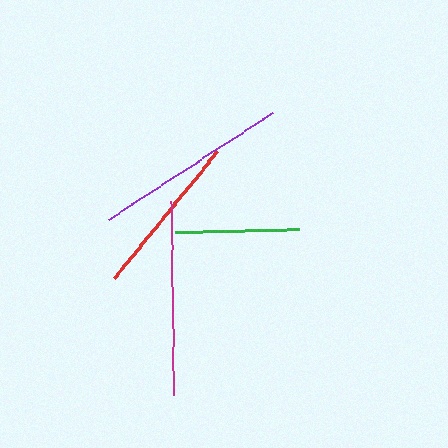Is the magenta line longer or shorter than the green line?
The magenta line is longer than the green line.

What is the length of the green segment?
The green segment is approximately 124 pixels long.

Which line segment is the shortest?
The green line is the shortest at approximately 124 pixels.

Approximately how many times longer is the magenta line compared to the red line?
The magenta line is approximately 1.2 times the length of the red line.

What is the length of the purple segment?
The purple segment is approximately 197 pixels long.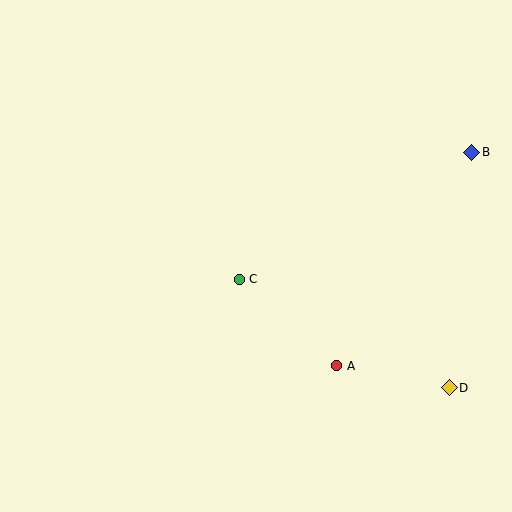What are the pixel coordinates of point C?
Point C is at (239, 279).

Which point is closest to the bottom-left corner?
Point C is closest to the bottom-left corner.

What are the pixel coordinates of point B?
Point B is at (472, 152).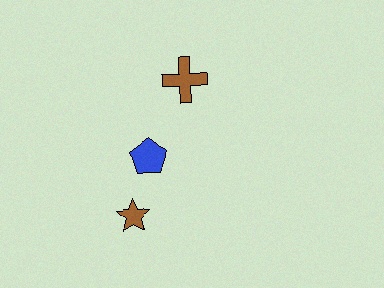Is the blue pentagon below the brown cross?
Yes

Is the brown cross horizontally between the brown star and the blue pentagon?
No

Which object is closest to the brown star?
The blue pentagon is closest to the brown star.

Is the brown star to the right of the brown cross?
No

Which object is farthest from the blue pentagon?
The brown cross is farthest from the blue pentagon.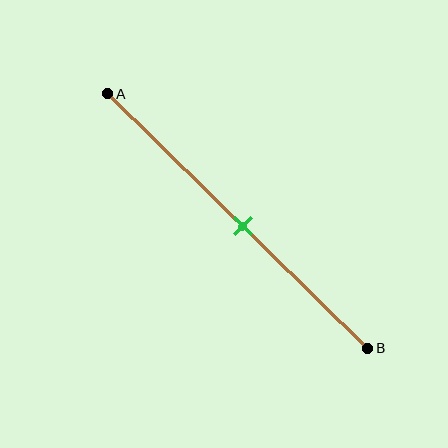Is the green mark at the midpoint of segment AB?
Yes, the mark is approximately at the midpoint.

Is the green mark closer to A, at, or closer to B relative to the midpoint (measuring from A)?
The green mark is approximately at the midpoint of segment AB.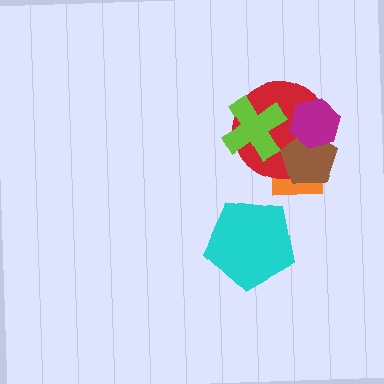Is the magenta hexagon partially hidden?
No, no other shape covers it.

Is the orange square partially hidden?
Yes, it is partially covered by another shape.